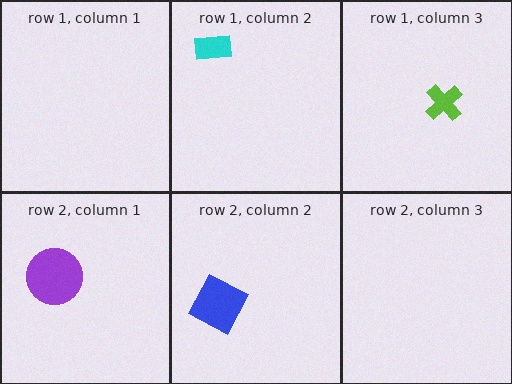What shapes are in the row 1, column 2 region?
The cyan rectangle.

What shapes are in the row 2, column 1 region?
The purple circle.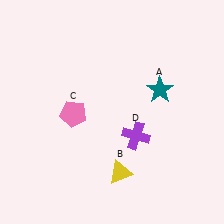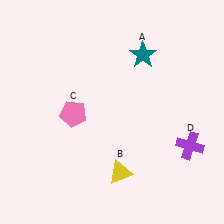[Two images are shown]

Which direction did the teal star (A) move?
The teal star (A) moved up.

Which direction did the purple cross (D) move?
The purple cross (D) moved right.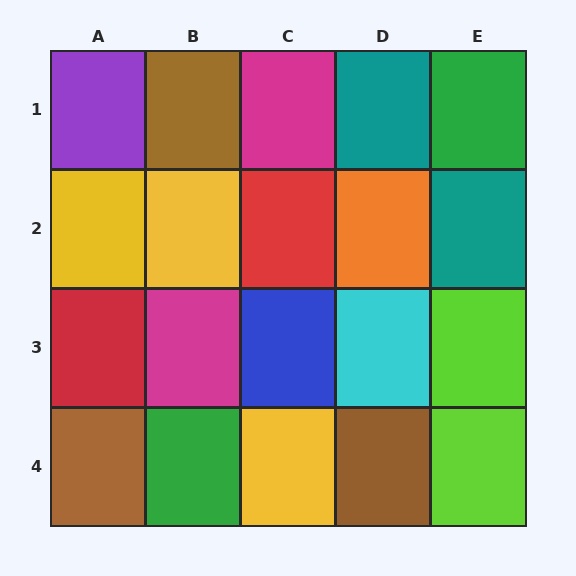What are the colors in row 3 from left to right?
Red, magenta, blue, cyan, lime.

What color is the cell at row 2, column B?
Yellow.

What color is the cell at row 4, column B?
Green.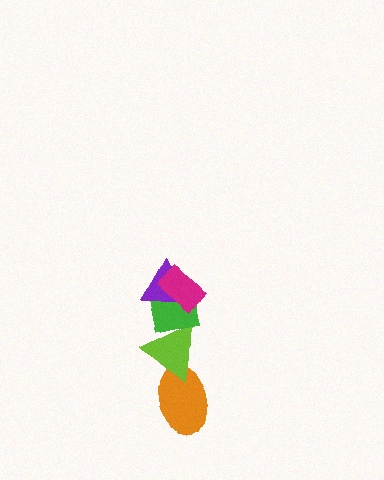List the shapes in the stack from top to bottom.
From top to bottom: the magenta rectangle, the purple triangle, the green square, the lime triangle, the orange ellipse.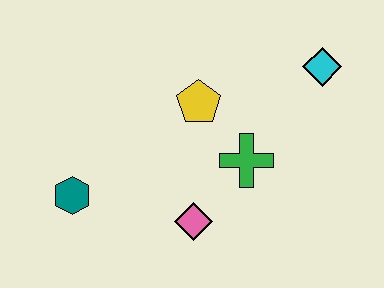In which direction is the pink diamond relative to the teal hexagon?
The pink diamond is to the right of the teal hexagon.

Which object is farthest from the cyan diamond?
The teal hexagon is farthest from the cyan diamond.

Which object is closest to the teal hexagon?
The pink diamond is closest to the teal hexagon.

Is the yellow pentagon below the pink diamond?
No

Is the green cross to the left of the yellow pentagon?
No